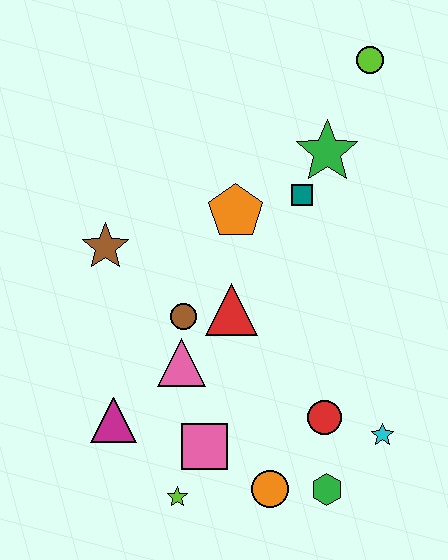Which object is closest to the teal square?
The green star is closest to the teal square.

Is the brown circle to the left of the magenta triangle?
No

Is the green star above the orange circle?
Yes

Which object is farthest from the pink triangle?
The lime circle is farthest from the pink triangle.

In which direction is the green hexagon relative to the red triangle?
The green hexagon is below the red triangle.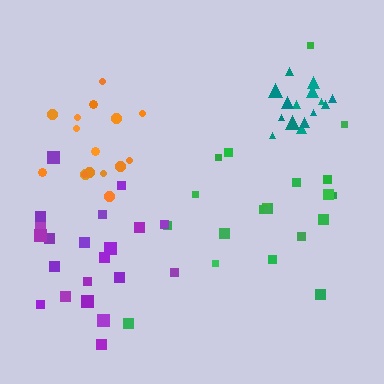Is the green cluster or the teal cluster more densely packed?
Teal.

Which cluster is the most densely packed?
Teal.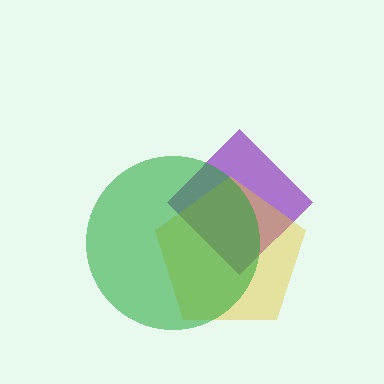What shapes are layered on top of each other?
The layered shapes are: a purple diamond, a yellow pentagon, a green circle.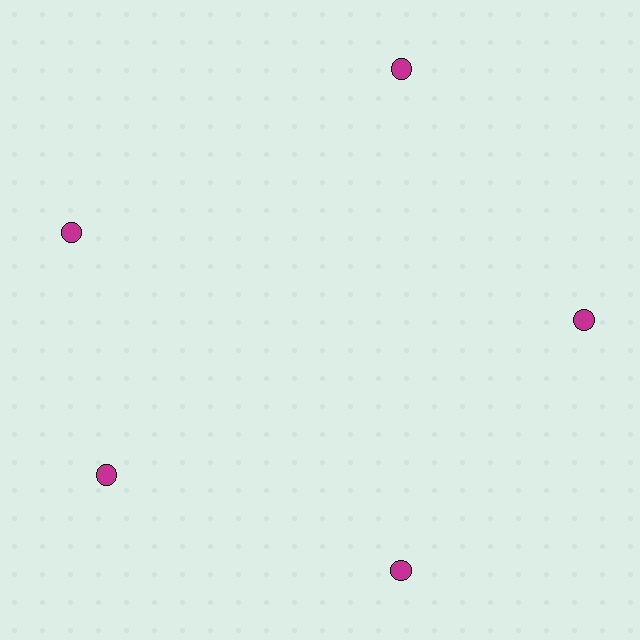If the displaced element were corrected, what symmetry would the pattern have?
It would have 5-fold rotational symmetry — the pattern would map onto itself every 72 degrees.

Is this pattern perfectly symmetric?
No. The 5 magenta circles are arranged in a ring, but one element near the 10 o'clock position is rotated out of alignment along the ring, breaking the 5-fold rotational symmetry.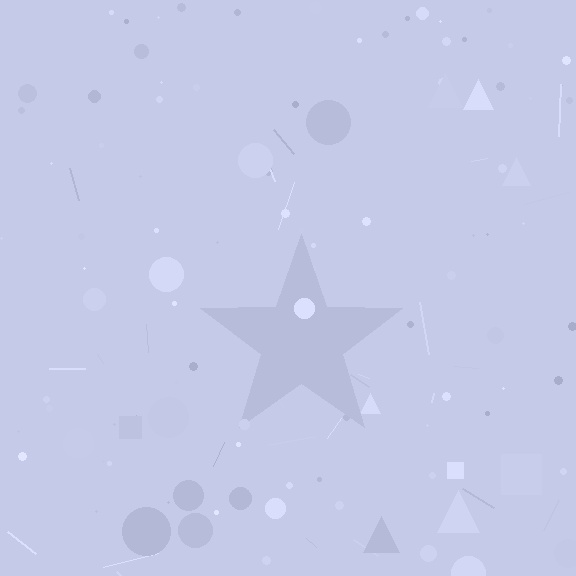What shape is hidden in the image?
A star is hidden in the image.